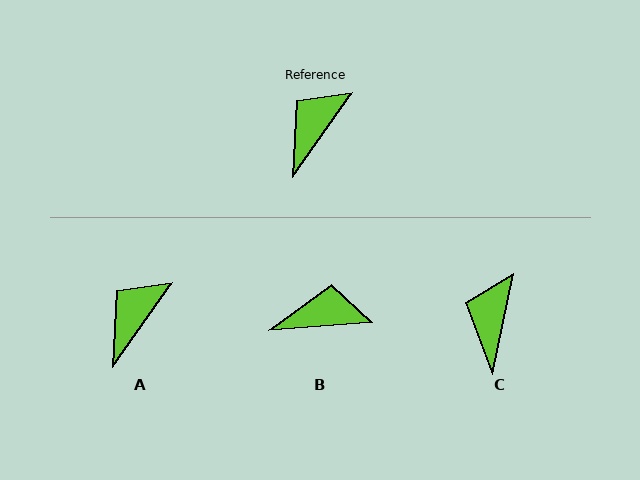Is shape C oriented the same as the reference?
No, it is off by about 24 degrees.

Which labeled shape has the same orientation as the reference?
A.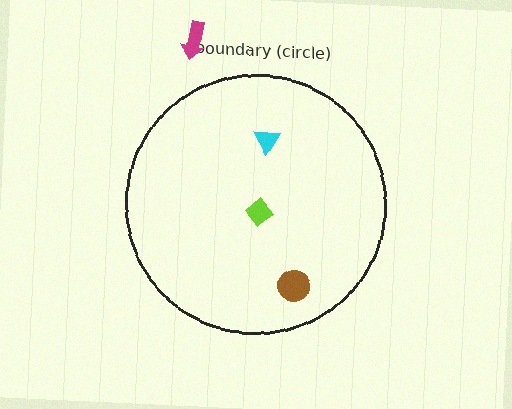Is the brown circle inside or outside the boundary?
Inside.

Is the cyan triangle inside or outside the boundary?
Inside.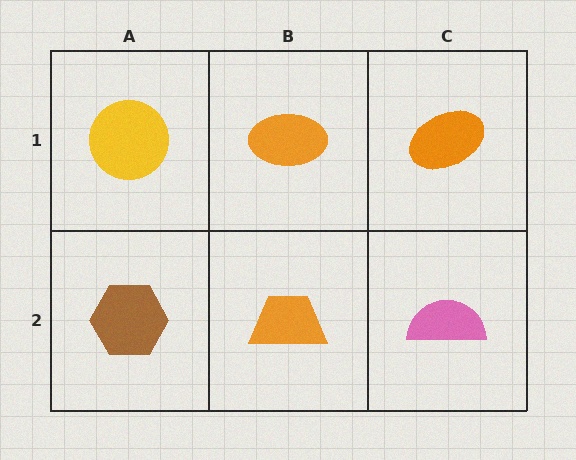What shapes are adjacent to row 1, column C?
A pink semicircle (row 2, column C), an orange ellipse (row 1, column B).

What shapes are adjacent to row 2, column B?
An orange ellipse (row 1, column B), a brown hexagon (row 2, column A), a pink semicircle (row 2, column C).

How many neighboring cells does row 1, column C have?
2.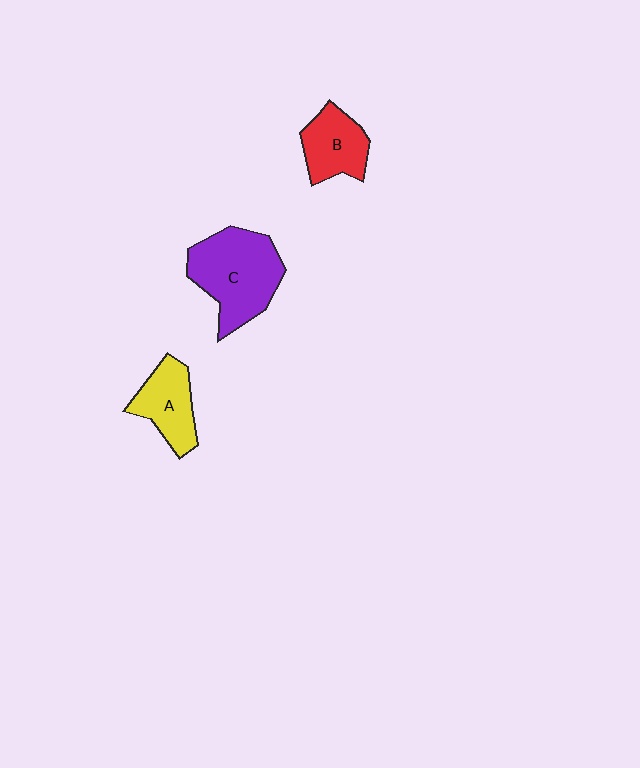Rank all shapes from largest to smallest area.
From largest to smallest: C (purple), A (yellow), B (red).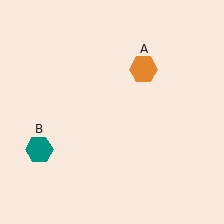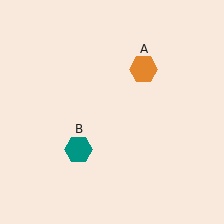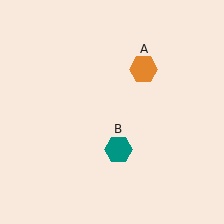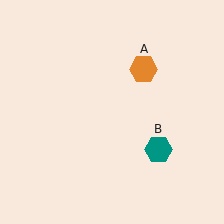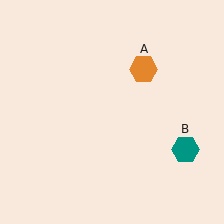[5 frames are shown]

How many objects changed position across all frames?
1 object changed position: teal hexagon (object B).